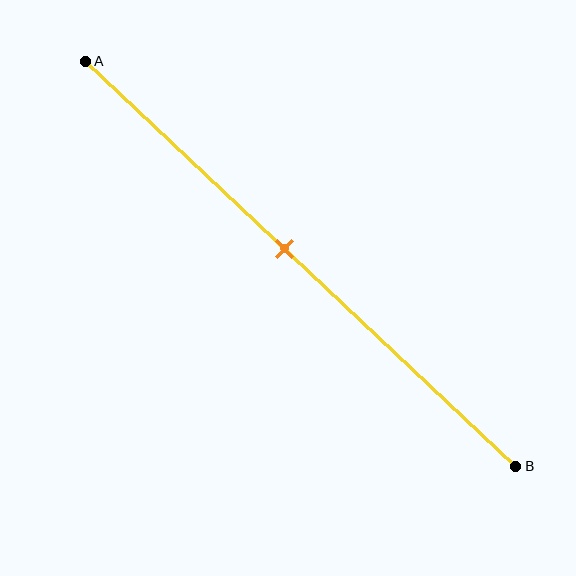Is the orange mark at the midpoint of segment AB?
No, the mark is at about 45% from A, not at the 50% midpoint.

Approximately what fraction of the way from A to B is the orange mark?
The orange mark is approximately 45% of the way from A to B.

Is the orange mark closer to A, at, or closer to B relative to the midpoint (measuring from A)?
The orange mark is closer to point A than the midpoint of segment AB.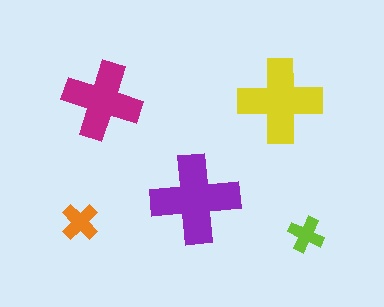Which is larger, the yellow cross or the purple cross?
The purple one.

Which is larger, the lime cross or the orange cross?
The orange one.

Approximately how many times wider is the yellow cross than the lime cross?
About 2.5 times wider.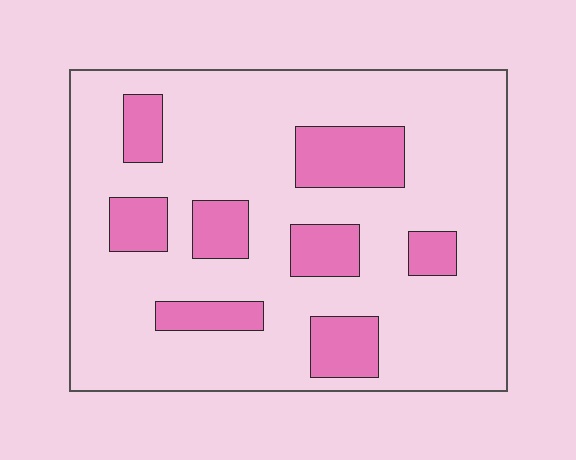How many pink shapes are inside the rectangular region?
8.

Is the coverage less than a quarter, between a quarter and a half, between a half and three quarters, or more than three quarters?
Less than a quarter.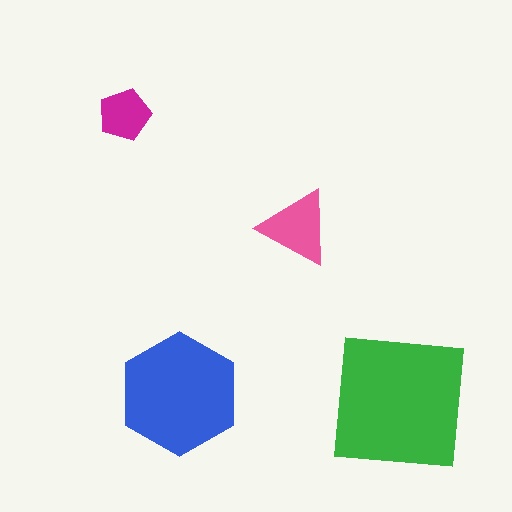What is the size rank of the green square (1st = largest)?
1st.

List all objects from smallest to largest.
The magenta pentagon, the pink triangle, the blue hexagon, the green square.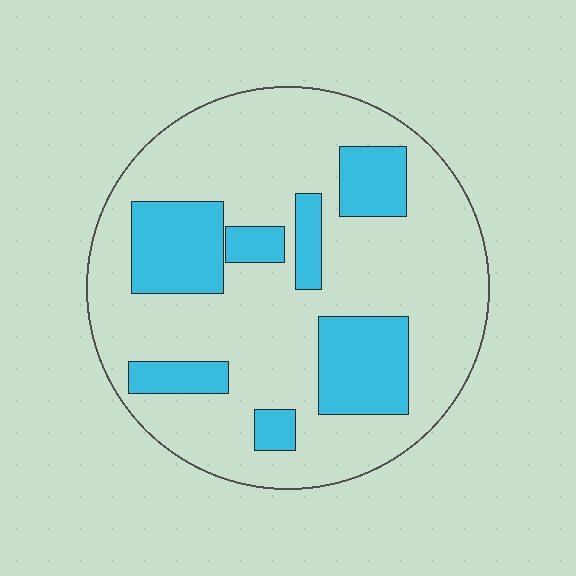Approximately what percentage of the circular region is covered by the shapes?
Approximately 25%.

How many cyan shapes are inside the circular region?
7.